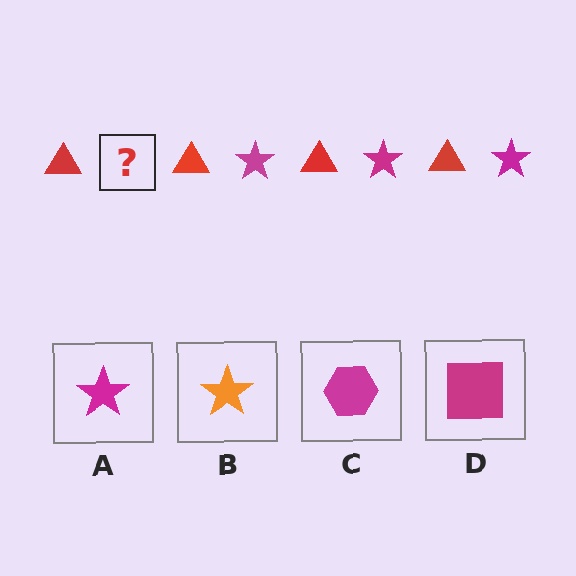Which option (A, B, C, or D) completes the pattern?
A.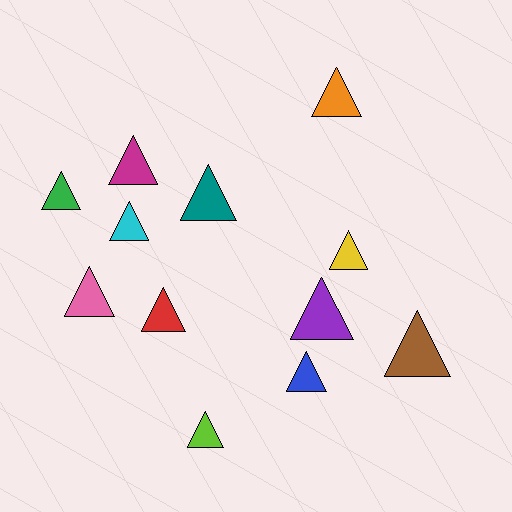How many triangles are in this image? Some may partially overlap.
There are 12 triangles.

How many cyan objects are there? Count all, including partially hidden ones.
There is 1 cyan object.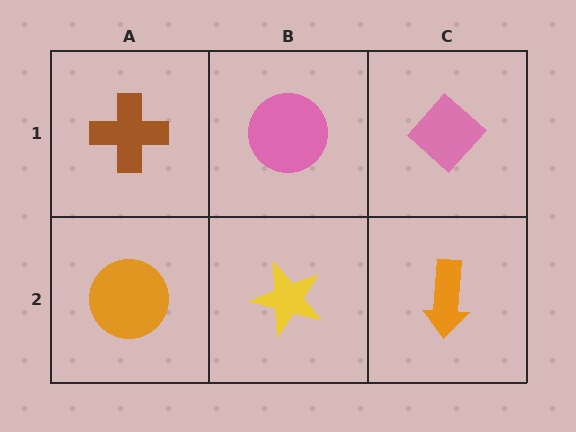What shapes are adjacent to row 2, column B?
A pink circle (row 1, column B), an orange circle (row 2, column A), an orange arrow (row 2, column C).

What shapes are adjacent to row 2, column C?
A pink diamond (row 1, column C), a yellow star (row 2, column B).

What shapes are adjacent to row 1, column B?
A yellow star (row 2, column B), a brown cross (row 1, column A), a pink diamond (row 1, column C).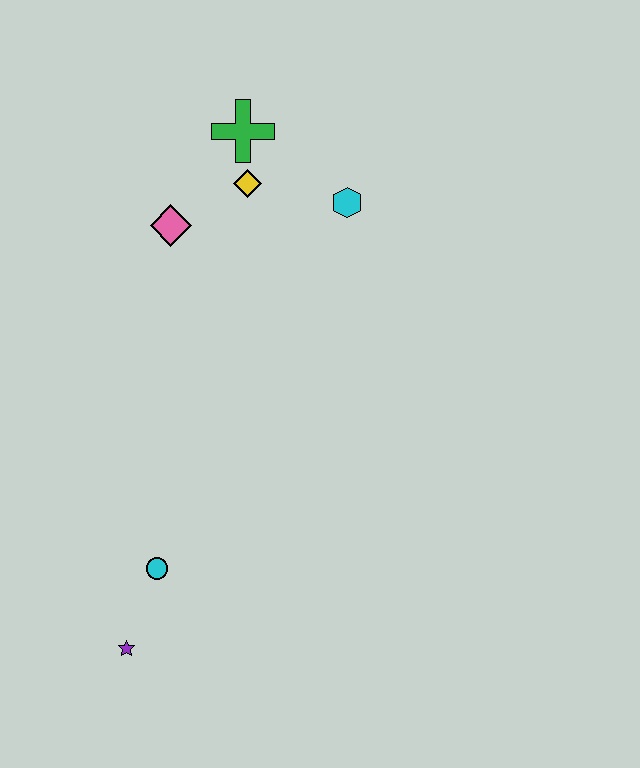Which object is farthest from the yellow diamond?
The purple star is farthest from the yellow diamond.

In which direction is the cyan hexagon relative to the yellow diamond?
The cyan hexagon is to the right of the yellow diamond.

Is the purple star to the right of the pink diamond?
No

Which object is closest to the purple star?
The cyan circle is closest to the purple star.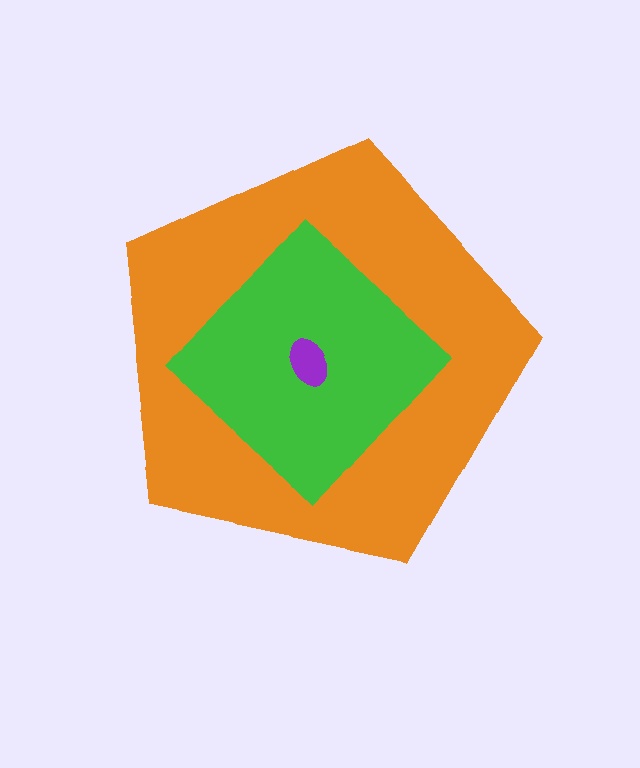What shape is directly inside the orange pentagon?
The green diamond.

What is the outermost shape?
The orange pentagon.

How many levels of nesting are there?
3.